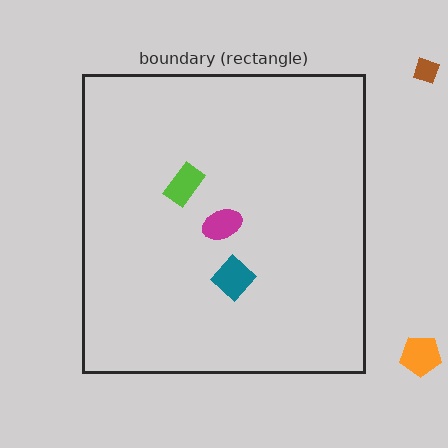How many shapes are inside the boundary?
3 inside, 2 outside.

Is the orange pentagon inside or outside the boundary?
Outside.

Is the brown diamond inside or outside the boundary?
Outside.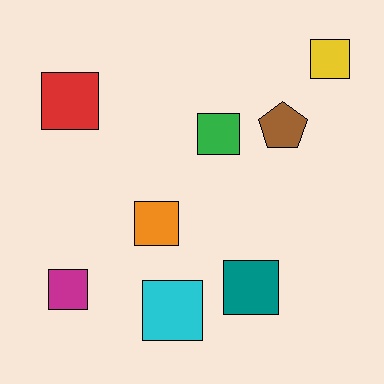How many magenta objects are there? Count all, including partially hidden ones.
There is 1 magenta object.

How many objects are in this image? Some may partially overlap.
There are 8 objects.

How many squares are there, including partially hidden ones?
There are 7 squares.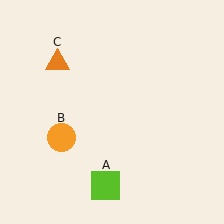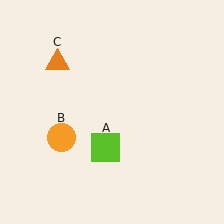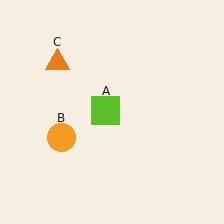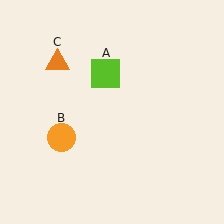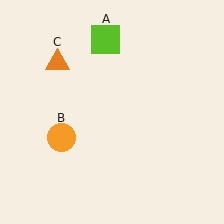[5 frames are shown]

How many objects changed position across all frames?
1 object changed position: lime square (object A).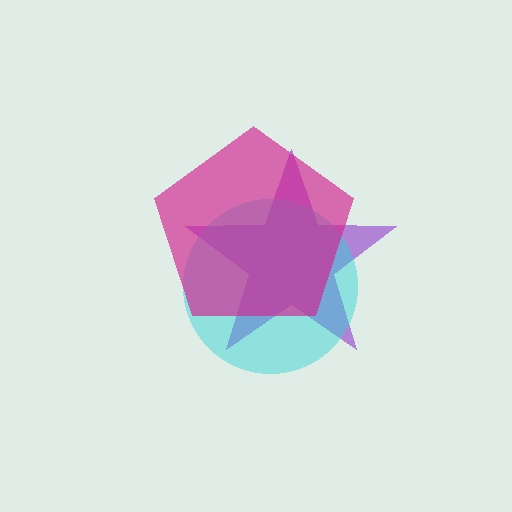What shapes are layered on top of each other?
The layered shapes are: a purple star, a cyan circle, a magenta pentagon.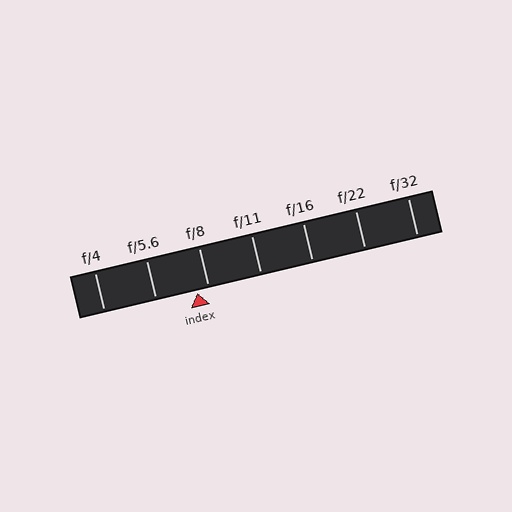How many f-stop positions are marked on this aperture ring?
There are 7 f-stop positions marked.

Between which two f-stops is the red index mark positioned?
The index mark is between f/5.6 and f/8.